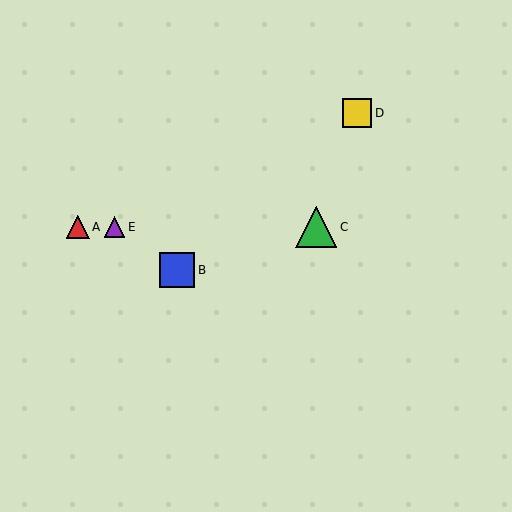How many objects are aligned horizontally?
3 objects (A, C, E) are aligned horizontally.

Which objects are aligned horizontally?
Objects A, C, E are aligned horizontally.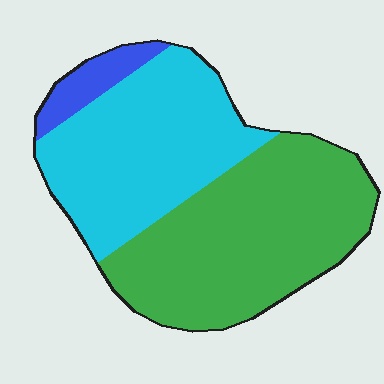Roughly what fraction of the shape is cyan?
Cyan covers about 40% of the shape.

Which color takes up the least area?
Blue, at roughly 5%.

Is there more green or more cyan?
Green.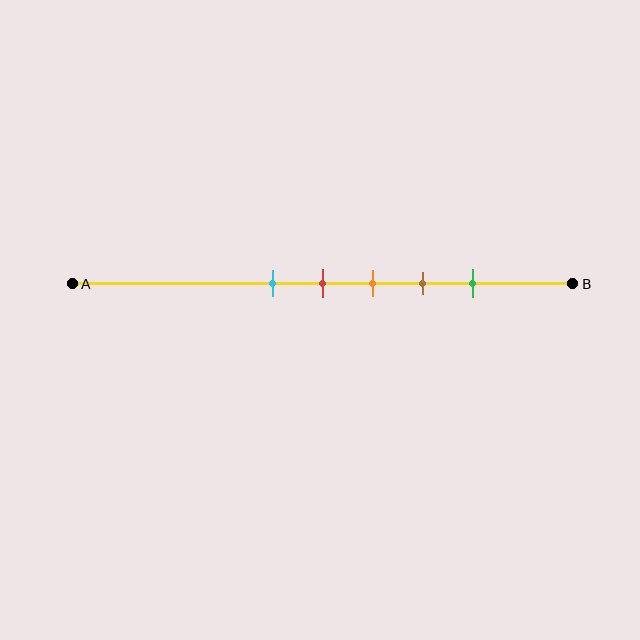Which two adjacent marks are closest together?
The cyan and red marks are the closest adjacent pair.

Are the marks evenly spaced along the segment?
Yes, the marks are approximately evenly spaced.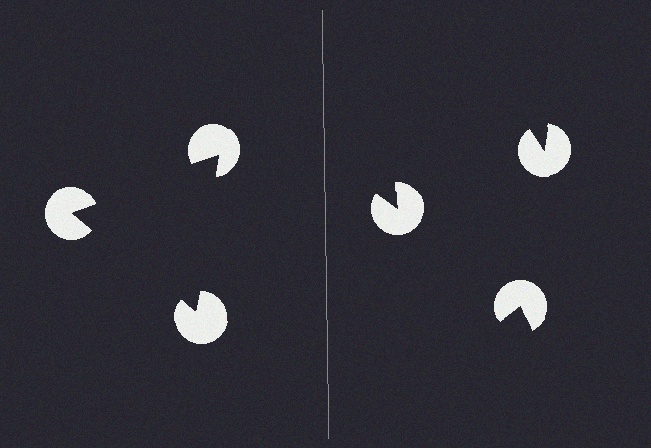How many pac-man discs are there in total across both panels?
6 — 3 on each side.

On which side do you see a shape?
An illusory triangle appears on the left side. On the right side the wedge cuts are rotated, so no coherent shape forms.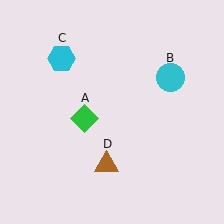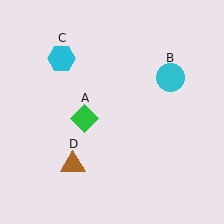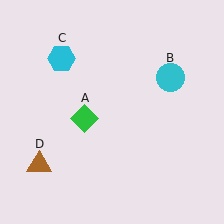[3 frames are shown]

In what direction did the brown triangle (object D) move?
The brown triangle (object D) moved left.